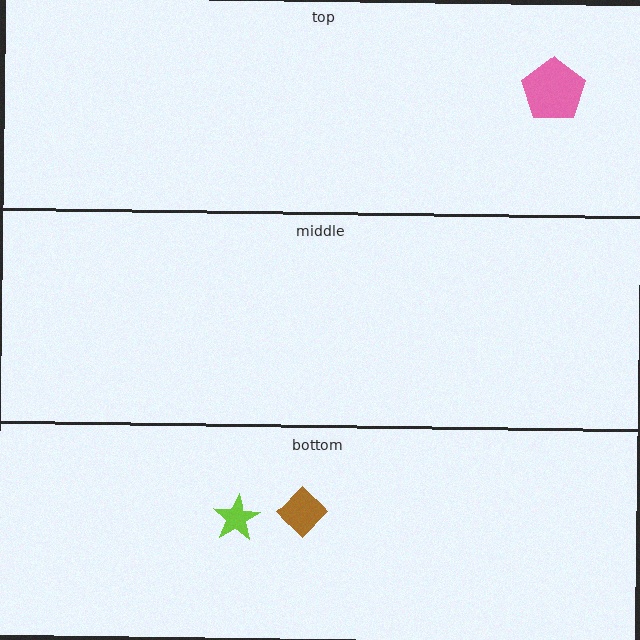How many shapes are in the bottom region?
2.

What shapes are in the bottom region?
The brown diamond, the lime star.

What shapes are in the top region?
The pink pentagon.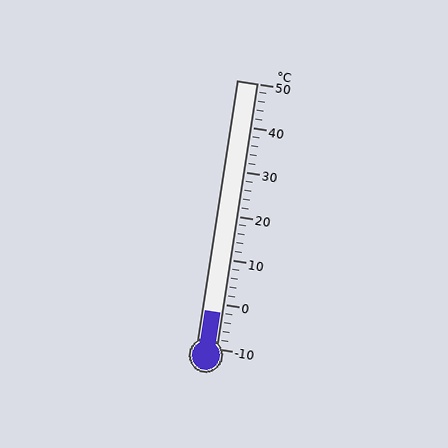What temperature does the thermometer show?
The thermometer shows approximately -2°C.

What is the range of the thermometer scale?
The thermometer scale ranges from -10°C to 50°C.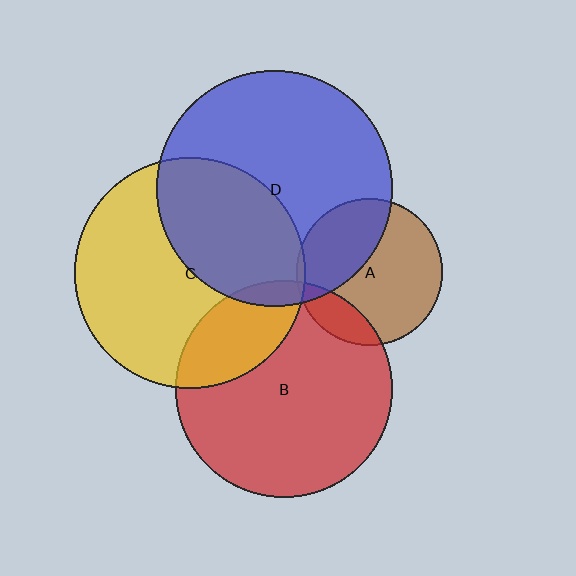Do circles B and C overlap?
Yes.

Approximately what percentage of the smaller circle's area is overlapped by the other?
Approximately 25%.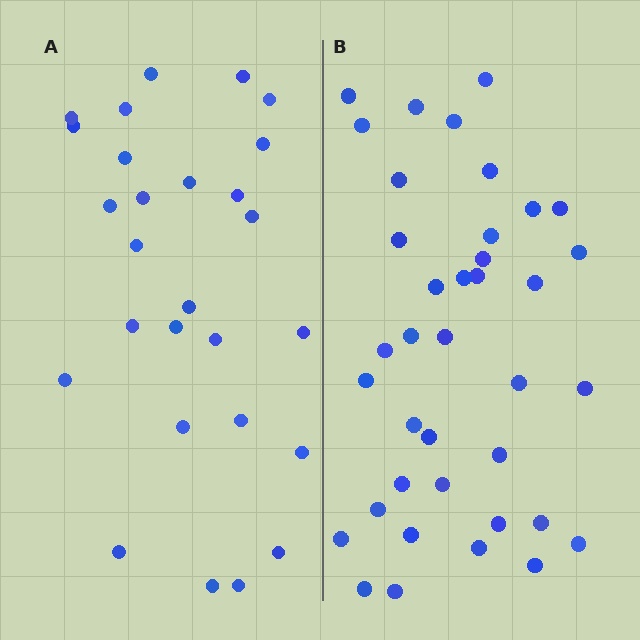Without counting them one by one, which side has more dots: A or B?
Region B (the right region) has more dots.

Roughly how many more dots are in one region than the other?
Region B has roughly 12 or so more dots than region A.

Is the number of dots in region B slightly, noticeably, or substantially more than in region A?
Region B has noticeably more, but not dramatically so. The ratio is roughly 1.4 to 1.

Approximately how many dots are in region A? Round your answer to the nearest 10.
About 30 dots. (The exact count is 27, which rounds to 30.)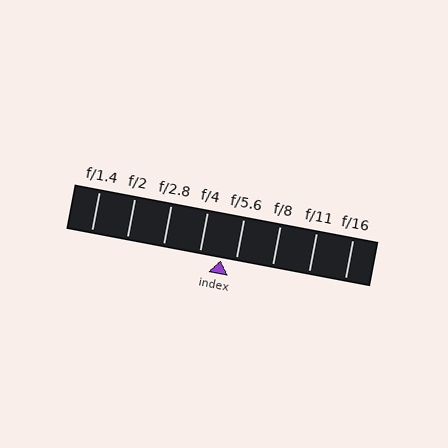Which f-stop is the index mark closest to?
The index mark is closest to f/5.6.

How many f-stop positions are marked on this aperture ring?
There are 8 f-stop positions marked.